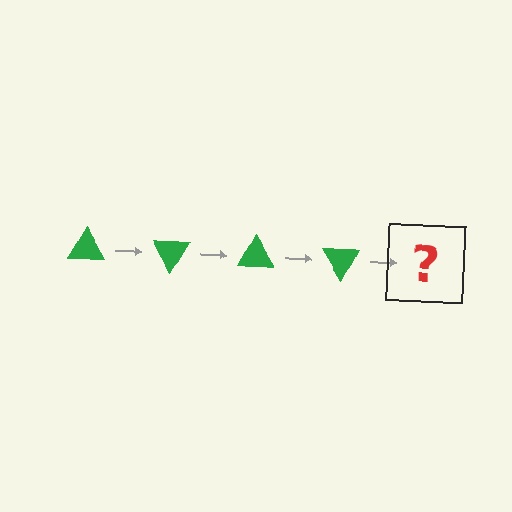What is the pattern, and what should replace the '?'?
The pattern is that the triangle rotates 60 degrees each step. The '?' should be a green triangle rotated 240 degrees.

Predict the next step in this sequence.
The next step is a green triangle rotated 240 degrees.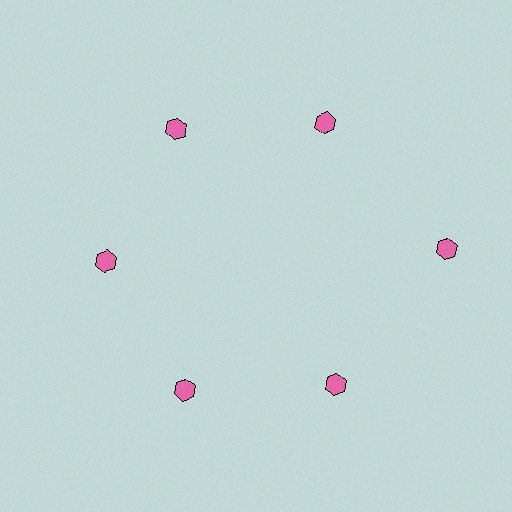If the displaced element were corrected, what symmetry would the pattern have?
It would have 6-fold rotational symmetry — the pattern would map onto itself every 60 degrees.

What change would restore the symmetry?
The symmetry would be restored by moving it inward, back onto the ring so that all 6 hexagons sit at equal angles and equal distance from the center.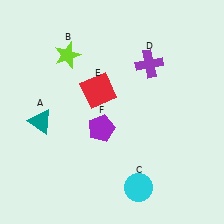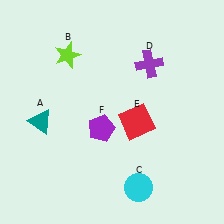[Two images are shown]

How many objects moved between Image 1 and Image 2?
1 object moved between the two images.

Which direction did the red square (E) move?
The red square (E) moved right.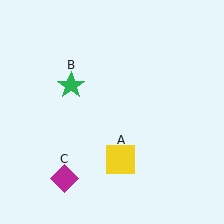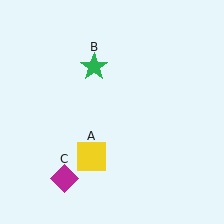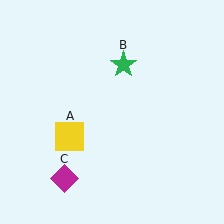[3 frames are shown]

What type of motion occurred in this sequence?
The yellow square (object A), green star (object B) rotated clockwise around the center of the scene.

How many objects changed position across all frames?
2 objects changed position: yellow square (object A), green star (object B).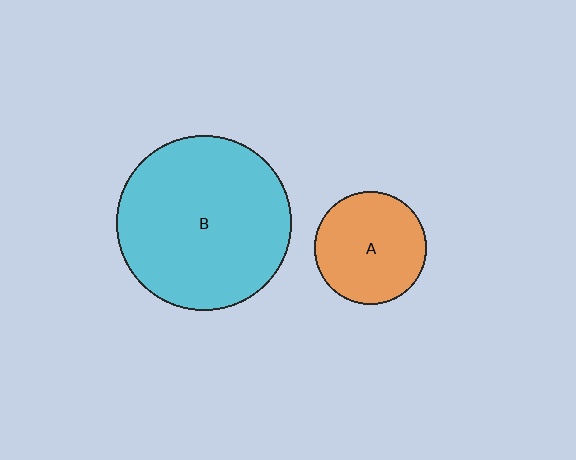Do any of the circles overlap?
No, none of the circles overlap.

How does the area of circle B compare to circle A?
Approximately 2.4 times.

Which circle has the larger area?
Circle B (cyan).